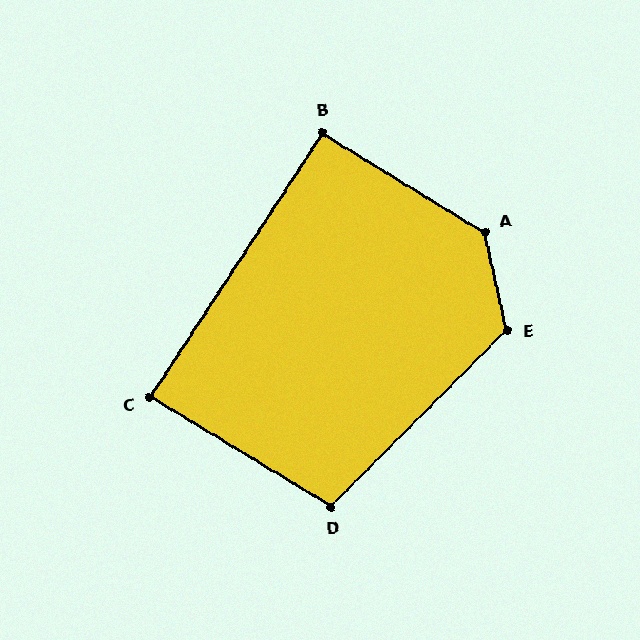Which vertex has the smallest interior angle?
C, at approximately 88 degrees.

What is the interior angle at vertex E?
Approximately 123 degrees (obtuse).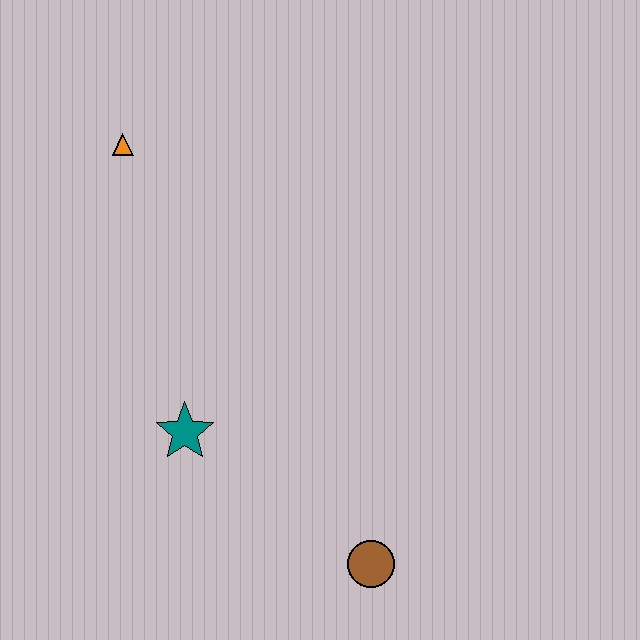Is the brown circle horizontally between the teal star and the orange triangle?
No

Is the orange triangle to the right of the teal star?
No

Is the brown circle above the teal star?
No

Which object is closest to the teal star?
The brown circle is closest to the teal star.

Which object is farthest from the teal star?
The orange triangle is farthest from the teal star.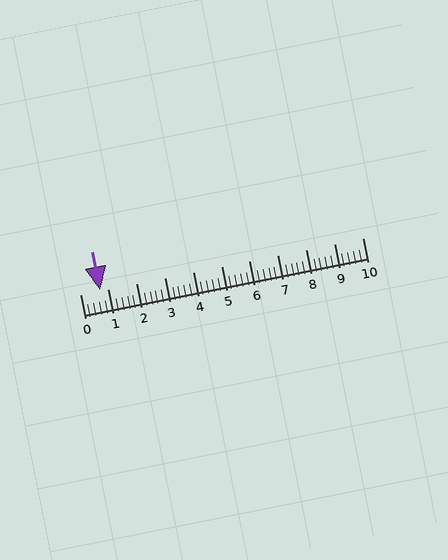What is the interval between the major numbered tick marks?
The major tick marks are spaced 1 units apart.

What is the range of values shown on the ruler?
The ruler shows values from 0 to 10.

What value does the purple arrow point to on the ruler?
The purple arrow points to approximately 0.7.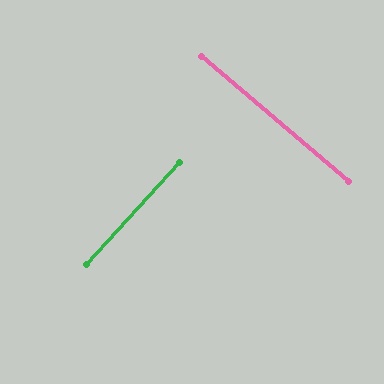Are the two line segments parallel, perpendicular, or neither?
Perpendicular — they meet at approximately 88°.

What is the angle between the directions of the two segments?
Approximately 88 degrees.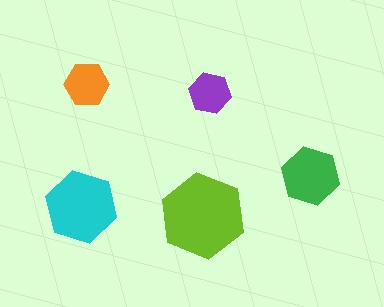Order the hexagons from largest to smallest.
the lime one, the cyan one, the green one, the orange one, the purple one.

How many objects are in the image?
There are 5 objects in the image.